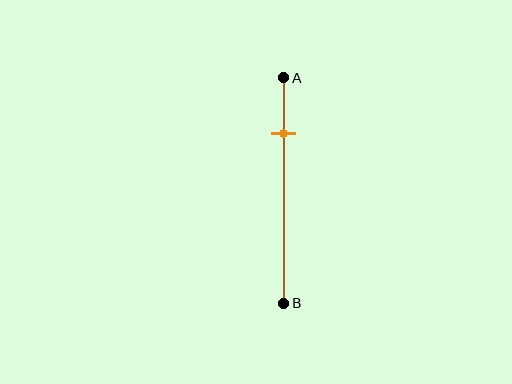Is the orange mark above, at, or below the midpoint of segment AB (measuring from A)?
The orange mark is above the midpoint of segment AB.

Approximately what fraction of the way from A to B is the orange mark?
The orange mark is approximately 25% of the way from A to B.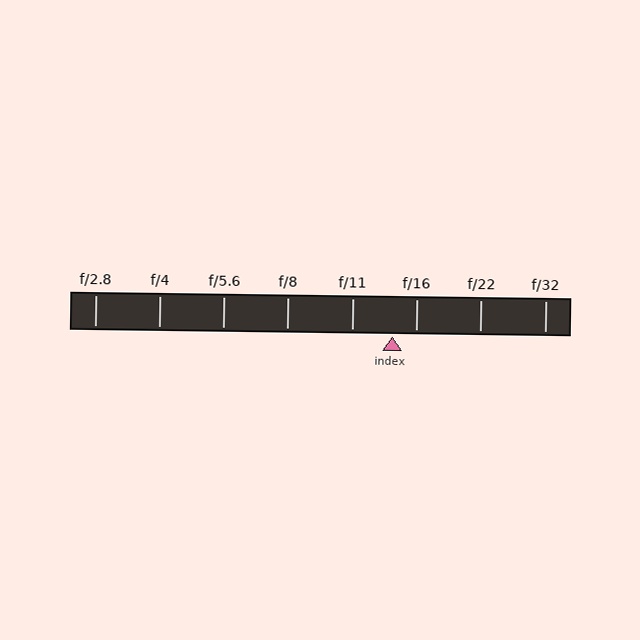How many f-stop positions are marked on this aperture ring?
There are 8 f-stop positions marked.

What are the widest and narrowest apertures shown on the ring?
The widest aperture shown is f/2.8 and the narrowest is f/32.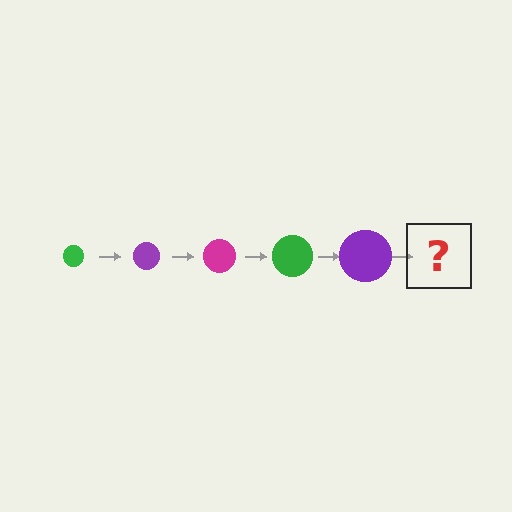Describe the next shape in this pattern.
It should be a magenta circle, larger than the previous one.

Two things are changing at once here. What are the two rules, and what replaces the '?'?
The two rules are that the circle grows larger each step and the color cycles through green, purple, and magenta. The '?' should be a magenta circle, larger than the previous one.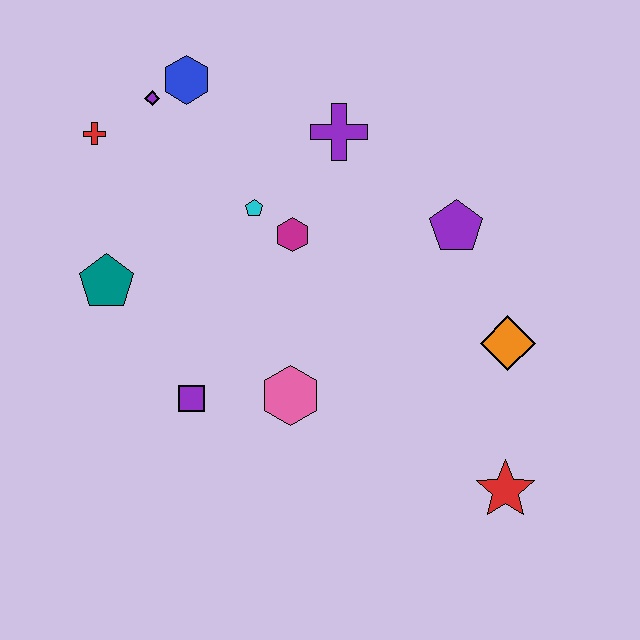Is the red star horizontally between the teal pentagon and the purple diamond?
No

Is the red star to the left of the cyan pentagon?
No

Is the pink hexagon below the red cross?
Yes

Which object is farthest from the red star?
The red cross is farthest from the red star.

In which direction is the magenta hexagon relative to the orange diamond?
The magenta hexagon is to the left of the orange diamond.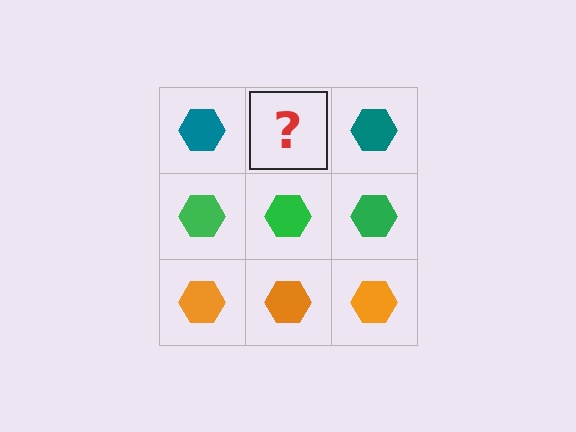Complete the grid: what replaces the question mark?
The question mark should be replaced with a teal hexagon.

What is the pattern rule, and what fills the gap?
The rule is that each row has a consistent color. The gap should be filled with a teal hexagon.